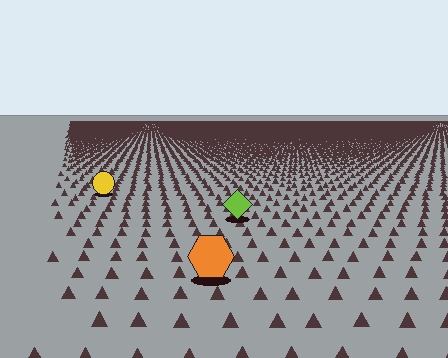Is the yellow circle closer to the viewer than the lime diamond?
No. The lime diamond is closer — you can tell from the texture gradient: the ground texture is coarser near it.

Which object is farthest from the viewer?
The yellow circle is farthest from the viewer. It appears smaller and the ground texture around it is denser.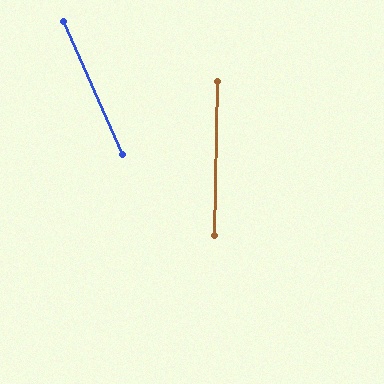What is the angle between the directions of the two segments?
Approximately 25 degrees.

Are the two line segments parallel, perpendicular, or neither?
Neither parallel nor perpendicular — they differ by about 25°.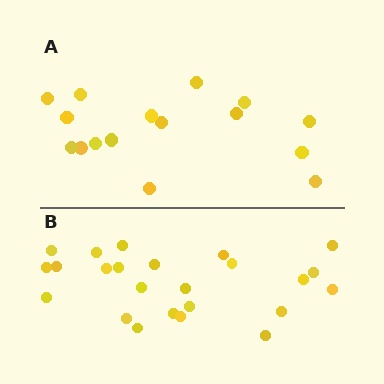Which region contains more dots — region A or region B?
Region B (the bottom region) has more dots.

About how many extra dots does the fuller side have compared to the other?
Region B has roughly 8 or so more dots than region A.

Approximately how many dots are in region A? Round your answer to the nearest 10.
About 20 dots. (The exact count is 16, which rounds to 20.)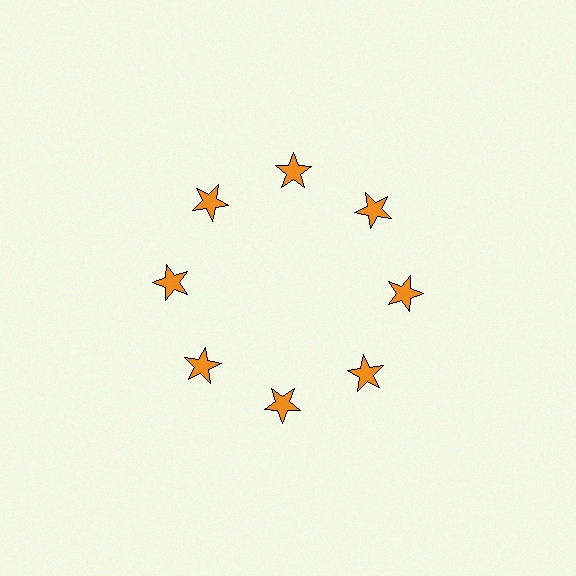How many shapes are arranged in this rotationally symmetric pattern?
There are 8 shapes, arranged in 8 groups of 1.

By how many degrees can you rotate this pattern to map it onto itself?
The pattern maps onto itself every 45 degrees of rotation.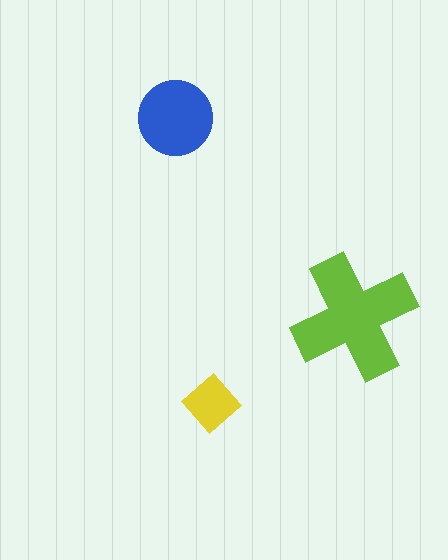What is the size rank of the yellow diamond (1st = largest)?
3rd.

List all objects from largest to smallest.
The lime cross, the blue circle, the yellow diamond.